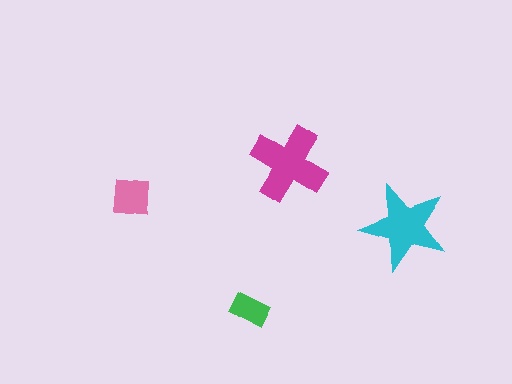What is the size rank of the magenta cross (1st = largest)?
1st.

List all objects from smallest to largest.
The green rectangle, the pink square, the cyan star, the magenta cross.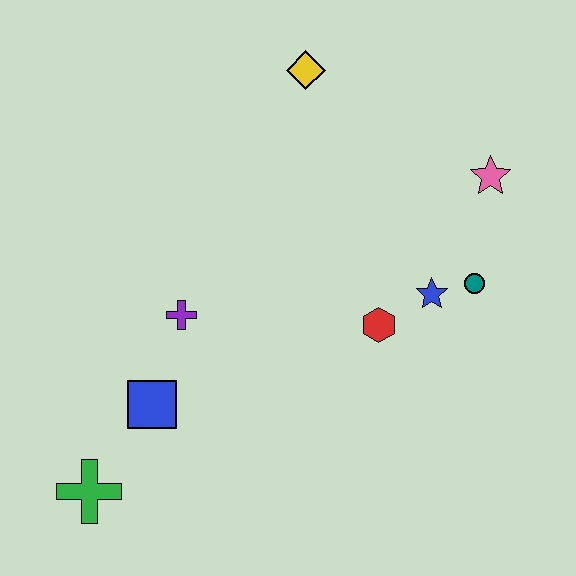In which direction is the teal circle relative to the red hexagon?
The teal circle is to the right of the red hexagon.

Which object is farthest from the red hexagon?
The green cross is farthest from the red hexagon.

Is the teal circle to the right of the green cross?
Yes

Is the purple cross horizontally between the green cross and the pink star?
Yes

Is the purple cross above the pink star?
No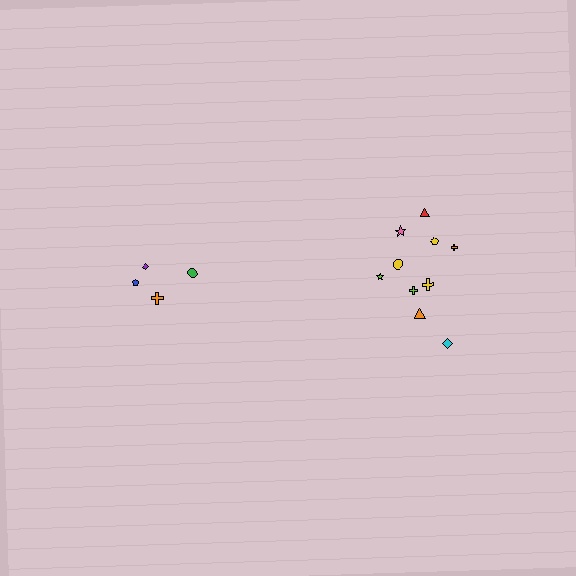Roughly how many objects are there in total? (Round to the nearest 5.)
Roughly 15 objects in total.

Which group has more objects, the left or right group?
The right group.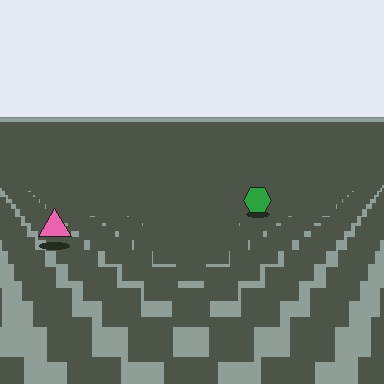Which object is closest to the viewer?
The pink triangle is closest. The texture marks near it are larger and more spread out.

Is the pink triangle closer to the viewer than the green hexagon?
Yes. The pink triangle is closer — you can tell from the texture gradient: the ground texture is coarser near it.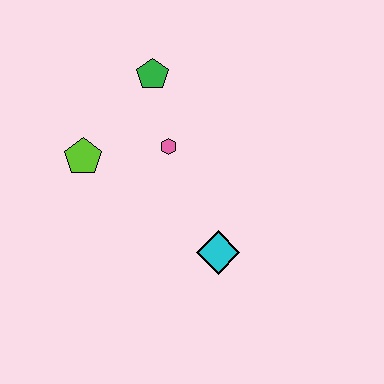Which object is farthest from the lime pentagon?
The cyan diamond is farthest from the lime pentagon.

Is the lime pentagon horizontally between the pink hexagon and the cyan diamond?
No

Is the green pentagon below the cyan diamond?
No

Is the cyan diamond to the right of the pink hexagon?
Yes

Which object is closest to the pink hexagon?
The green pentagon is closest to the pink hexagon.